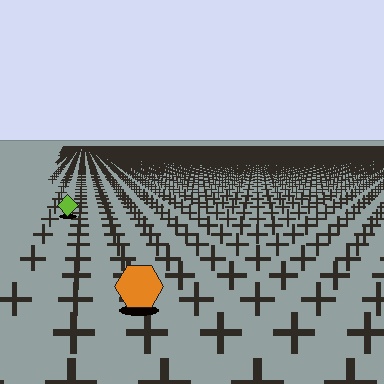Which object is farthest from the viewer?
The lime diamond is farthest from the viewer. It appears smaller and the ground texture around it is denser.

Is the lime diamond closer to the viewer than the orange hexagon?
No. The orange hexagon is closer — you can tell from the texture gradient: the ground texture is coarser near it.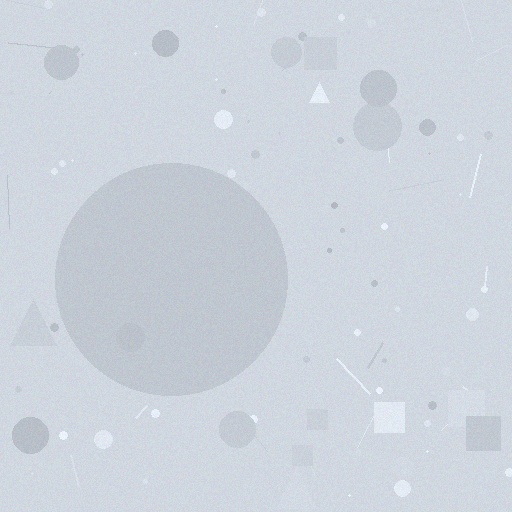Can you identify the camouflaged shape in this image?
The camouflaged shape is a circle.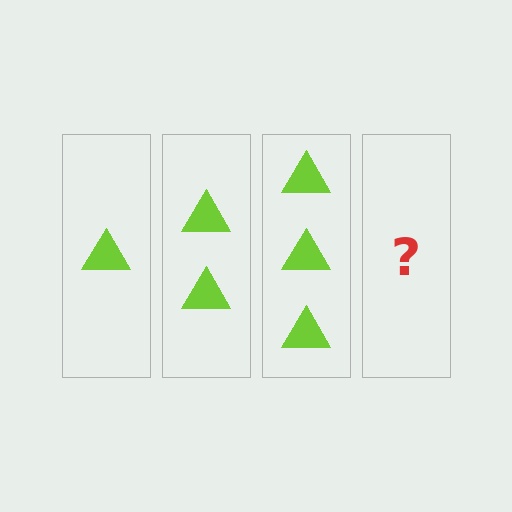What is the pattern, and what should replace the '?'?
The pattern is that each step adds one more triangle. The '?' should be 4 triangles.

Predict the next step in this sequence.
The next step is 4 triangles.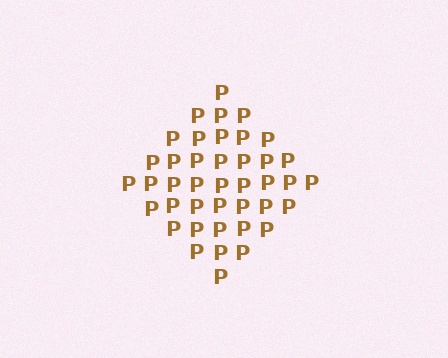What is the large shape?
The large shape is a diamond.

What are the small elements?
The small elements are letter P's.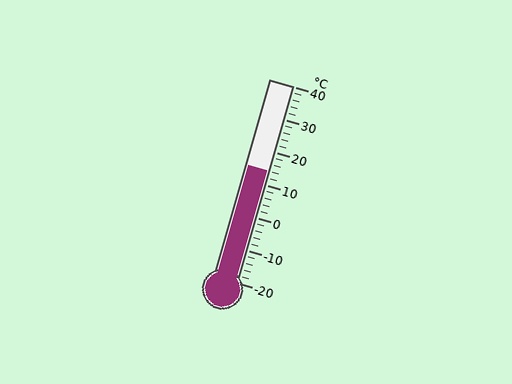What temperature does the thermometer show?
The thermometer shows approximately 14°C.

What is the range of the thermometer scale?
The thermometer scale ranges from -20°C to 40°C.